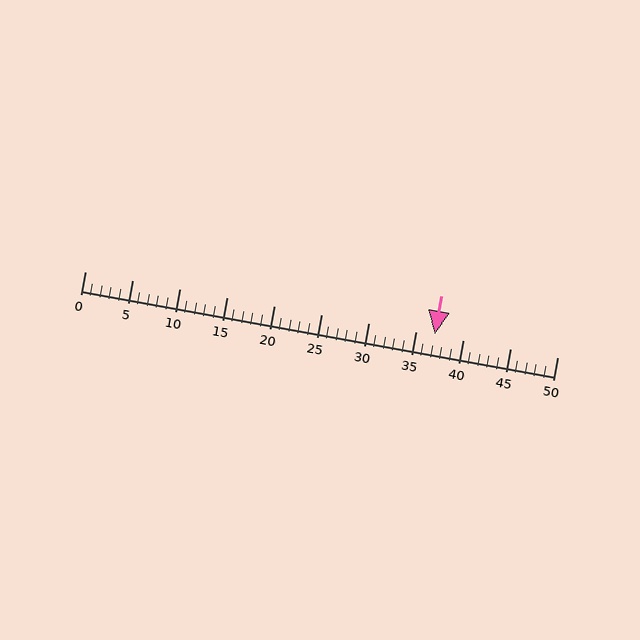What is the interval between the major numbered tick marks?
The major tick marks are spaced 5 units apart.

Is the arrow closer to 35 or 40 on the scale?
The arrow is closer to 35.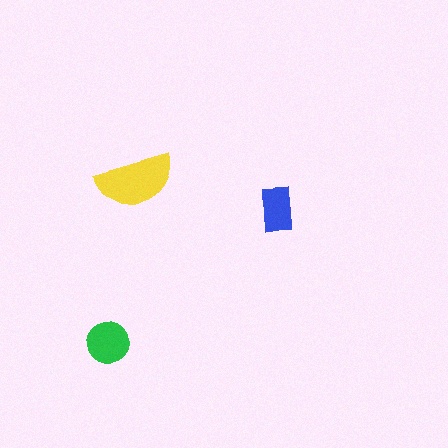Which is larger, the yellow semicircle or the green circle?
The yellow semicircle.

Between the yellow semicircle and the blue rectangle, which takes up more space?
The yellow semicircle.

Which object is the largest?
The yellow semicircle.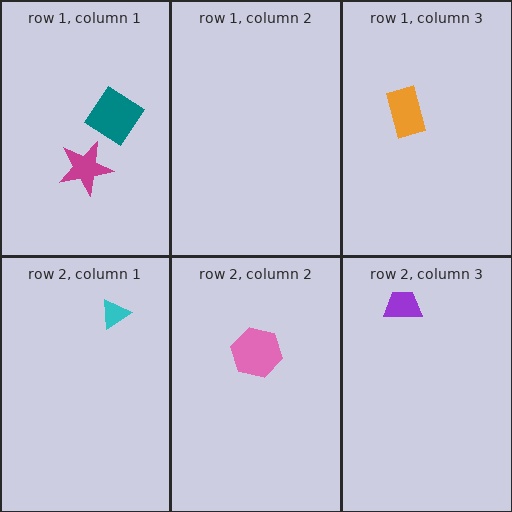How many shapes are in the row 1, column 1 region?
2.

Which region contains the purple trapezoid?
The row 2, column 3 region.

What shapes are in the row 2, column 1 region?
The cyan triangle.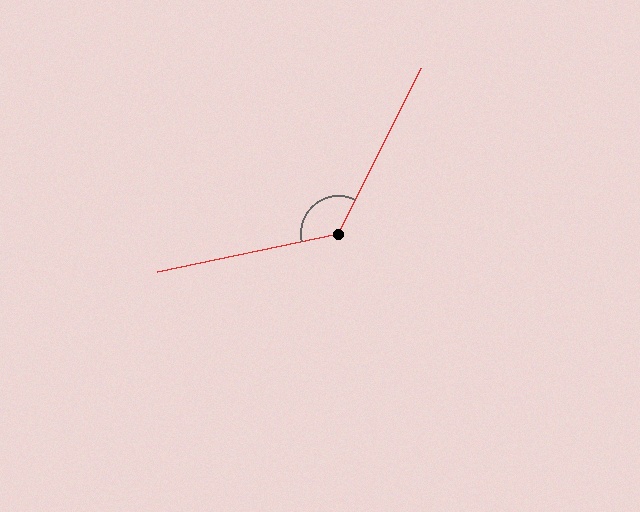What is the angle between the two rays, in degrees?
Approximately 128 degrees.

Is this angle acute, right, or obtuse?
It is obtuse.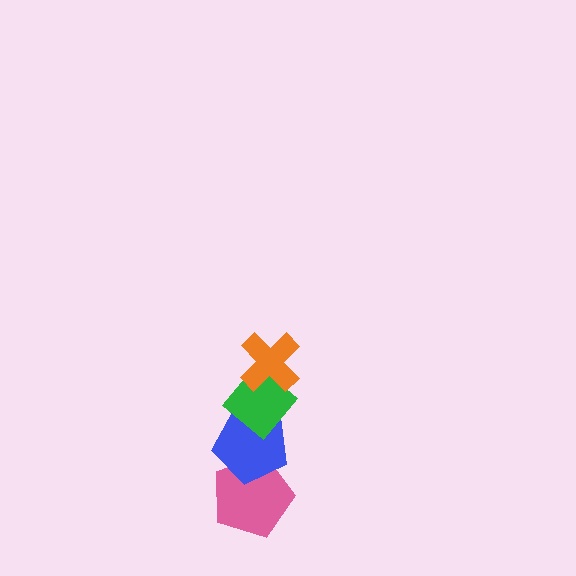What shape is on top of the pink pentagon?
The blue pentagon is on top of the pink pentagon.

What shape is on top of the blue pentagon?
The green diamond is on top of the blue pentagon.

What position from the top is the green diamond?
The green diamond is 2nd from the top.